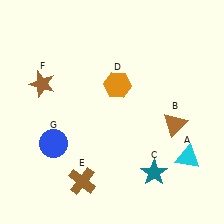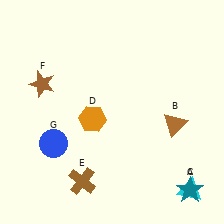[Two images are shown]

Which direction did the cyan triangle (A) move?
The cyan triangle (A) moved down.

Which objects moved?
The objects that moved are: the cyan triangle (A), the teal star (C), the orange hexagon (D).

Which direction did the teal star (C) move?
The teal star (C) moved right.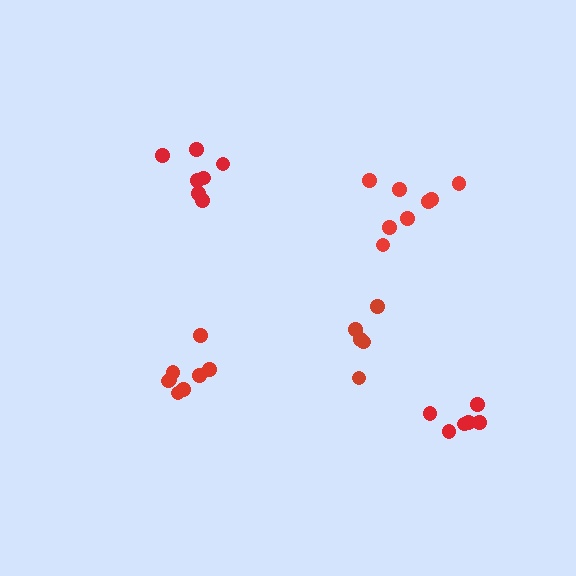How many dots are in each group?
Group 1: 8 dots, Group 2: 7 dots, Group 3: 8 dots, Group 4: 5 dots, Group 5: 6 dots (34 total).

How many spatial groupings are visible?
There are 5 spatial groupings.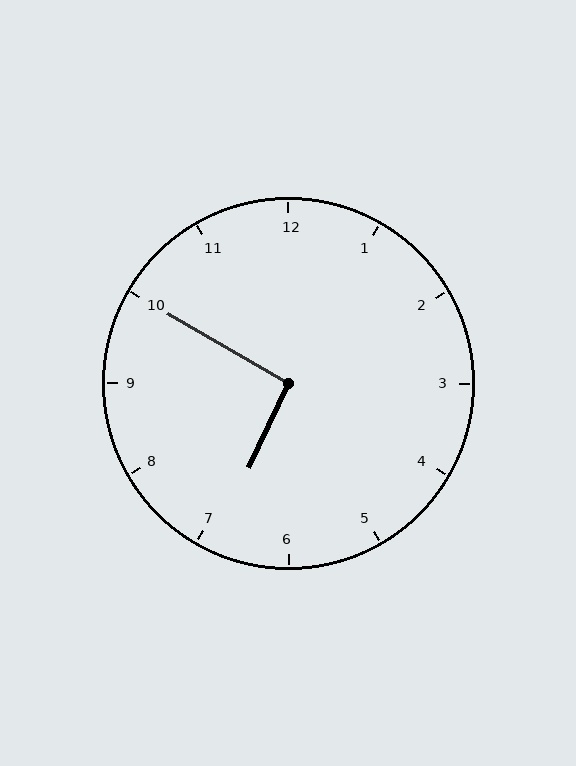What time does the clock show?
6:50.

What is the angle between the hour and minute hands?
Approximately 95 degrees.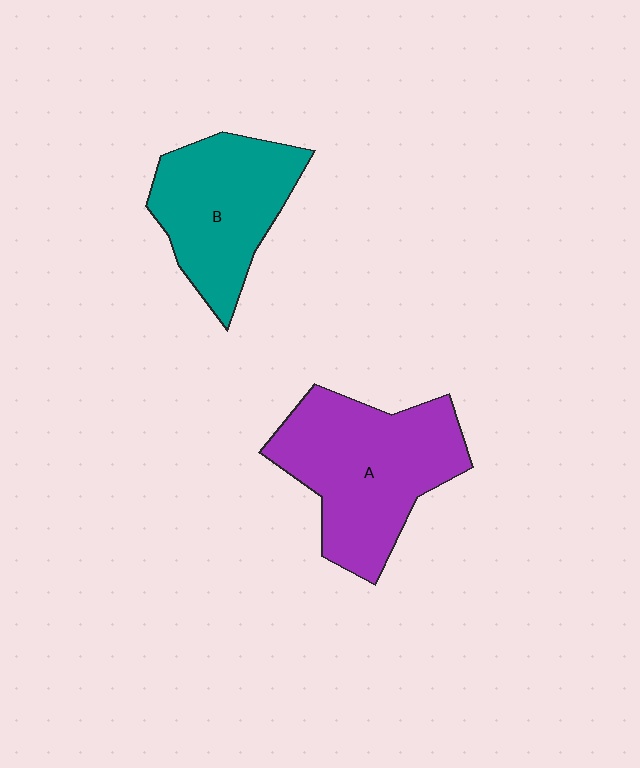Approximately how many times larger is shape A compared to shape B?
Approximately 1.3 times.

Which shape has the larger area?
Shape A (purple).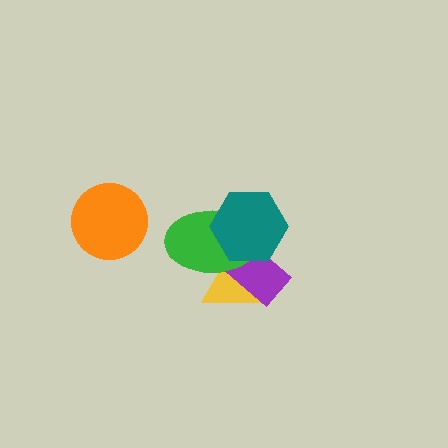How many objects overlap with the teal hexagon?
3 objects overlap with the teal hexagon.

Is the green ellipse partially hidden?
Yes, it is partially covered by another shape.